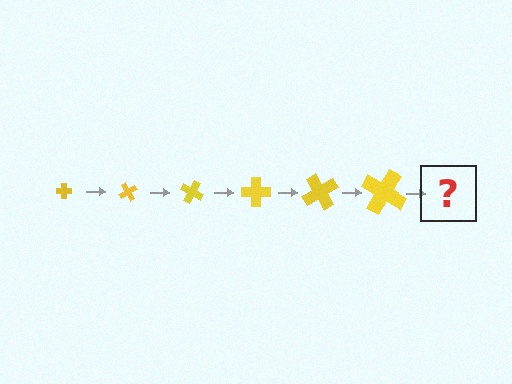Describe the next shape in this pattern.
It should be a cross, larger than the previous one and rotated 360 degrees from the start.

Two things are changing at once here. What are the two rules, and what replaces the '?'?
The two rules are that the cross grows larger each step and it rotates 60 degrees each step. The '?' should be a cross, larger than the previous one and rotated 360 degrees from the start.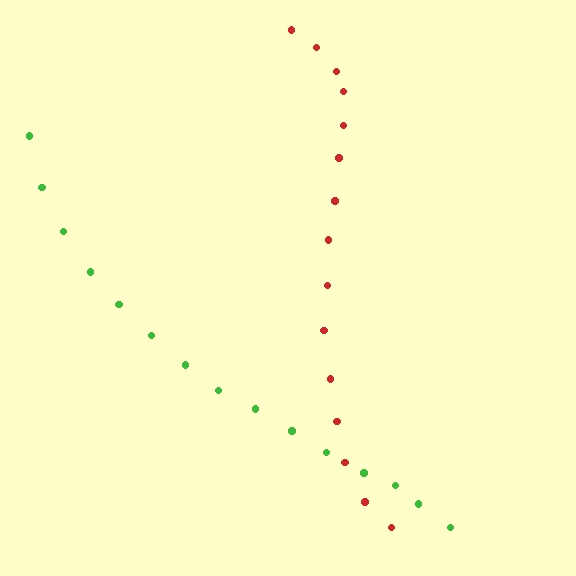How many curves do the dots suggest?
There are 2 distinct paths.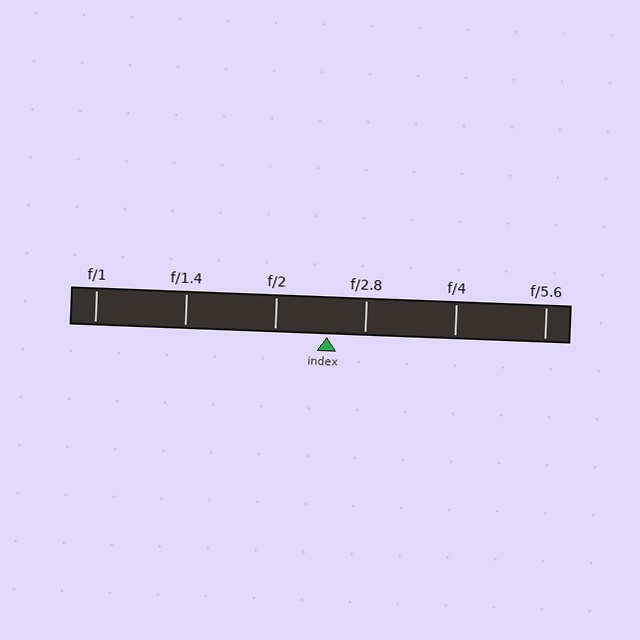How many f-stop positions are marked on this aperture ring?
There are 6 f-stop positions marked.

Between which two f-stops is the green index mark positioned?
The index mark is between f/2 and f/2.8.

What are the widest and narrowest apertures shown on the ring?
The widest aperture shown is f/1 and the narrowest is f/5.6.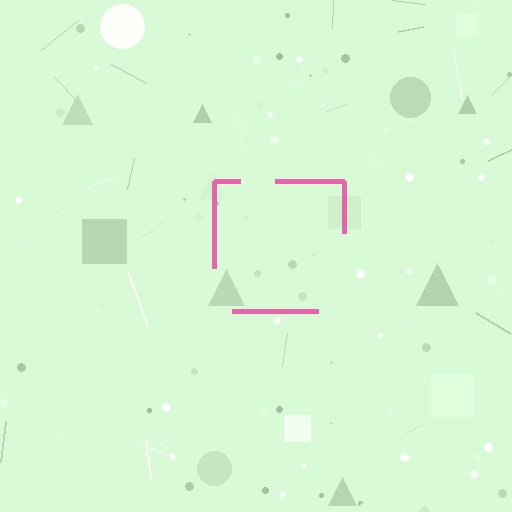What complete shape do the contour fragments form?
The contour fragments form a square.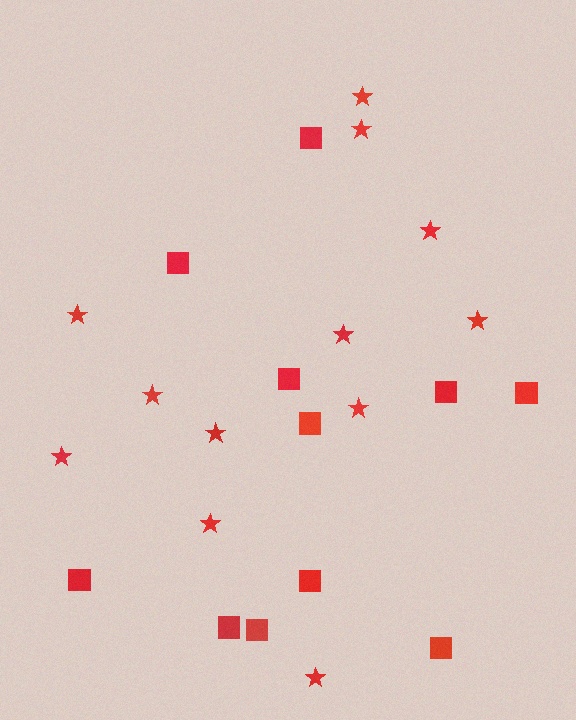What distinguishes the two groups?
There are 2 groups: one group of stars (12) and one group of squares (11).